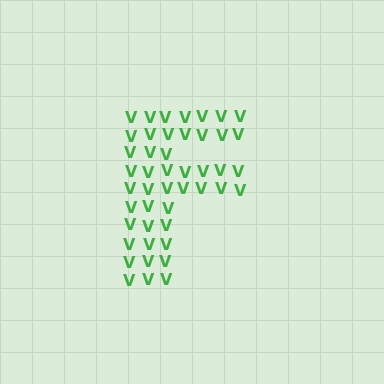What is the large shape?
The large shape is the letter F.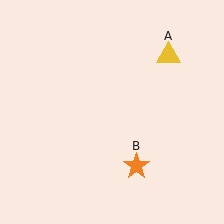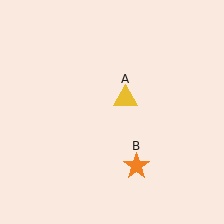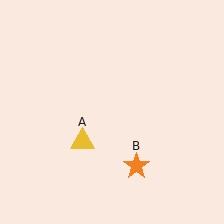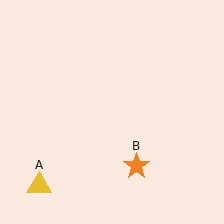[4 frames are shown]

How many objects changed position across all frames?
1 object changed position: yellow triangle (object A).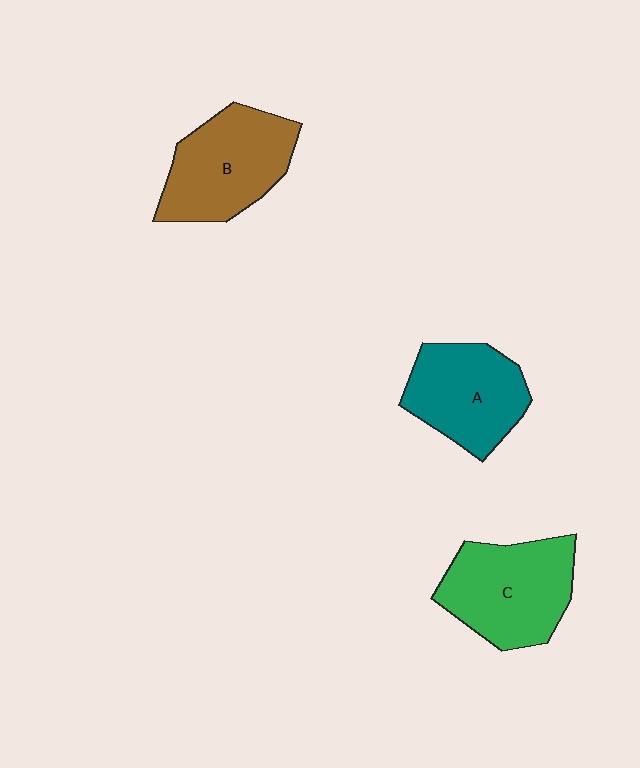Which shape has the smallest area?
Shape A (teal).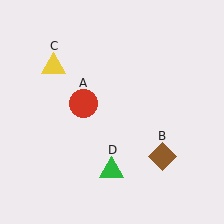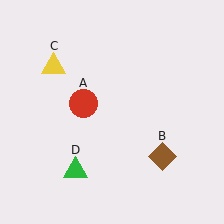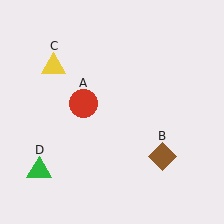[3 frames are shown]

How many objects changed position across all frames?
1 object changed position: green triangle (object D).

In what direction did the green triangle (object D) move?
The green triangle (object D) moved left.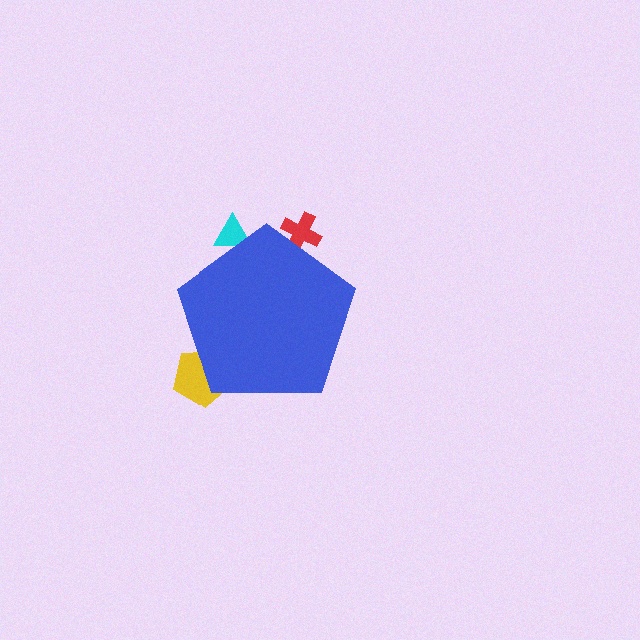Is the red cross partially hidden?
Yes, the red cross is partially hidden behind the blue pentagon.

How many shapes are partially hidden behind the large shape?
3 shapes are partially hidden.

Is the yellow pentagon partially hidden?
Yes, the yellow pentagon is partially hidden behind the blue pentagon.